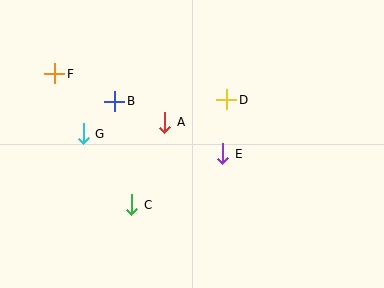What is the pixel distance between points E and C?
The distance between E and C is 104 pixels.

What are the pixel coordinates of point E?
Point E is at (223, 154).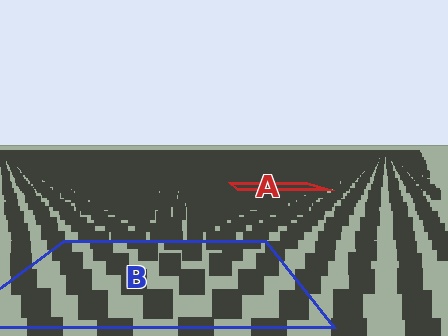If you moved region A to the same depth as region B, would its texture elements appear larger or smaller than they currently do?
They would appear larger. At a closer depth, the same texture elements are projected at a bigger on-screen size.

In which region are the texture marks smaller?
The texture marks are smaller in region A, because it is farther away.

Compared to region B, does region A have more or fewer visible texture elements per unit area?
Region A has more texture elements per unit area — they are packed more densely because it is farther away.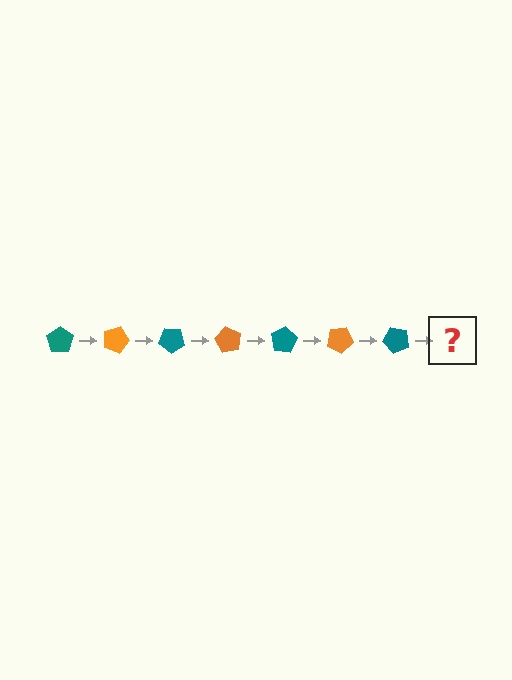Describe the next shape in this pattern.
It should be an orange pentagon, rotated 140 degrees from the start.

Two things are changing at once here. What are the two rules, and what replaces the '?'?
The two rules are that it rotates 20 degrees each step and the color cycles through teal and orange. The '?' should be an orange pentagon, rotated 140 degrees from the start.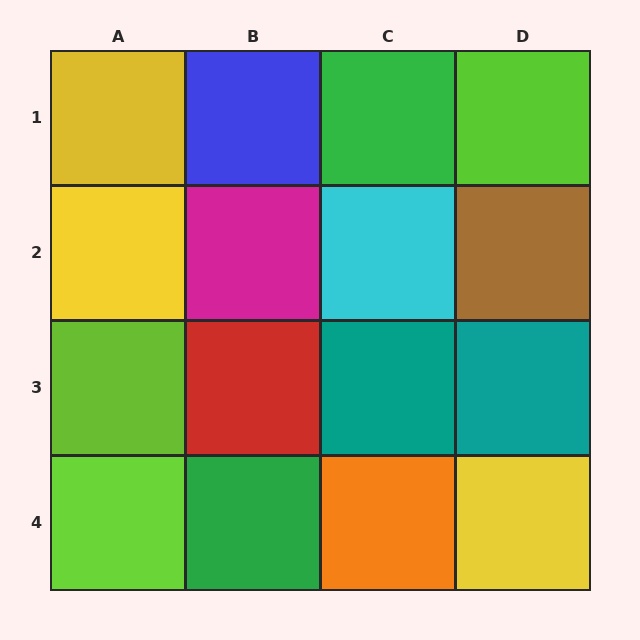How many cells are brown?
1 cell is brown.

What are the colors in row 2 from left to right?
Yellow, magenta, cyan, brown.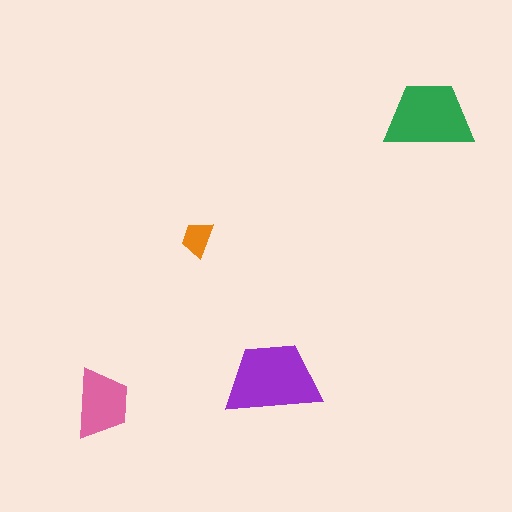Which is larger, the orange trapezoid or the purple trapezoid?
The purple one.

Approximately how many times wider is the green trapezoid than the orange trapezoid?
About 2.5 times wider.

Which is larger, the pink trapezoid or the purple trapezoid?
The purple one.